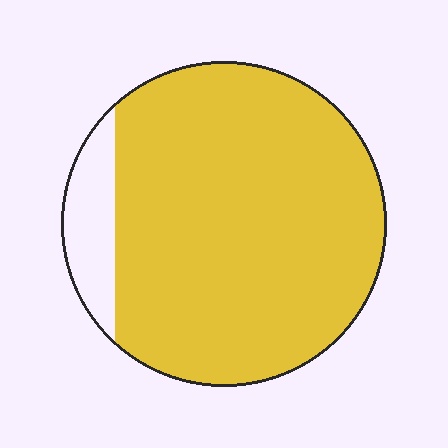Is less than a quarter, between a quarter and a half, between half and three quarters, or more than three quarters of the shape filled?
More than three quarters.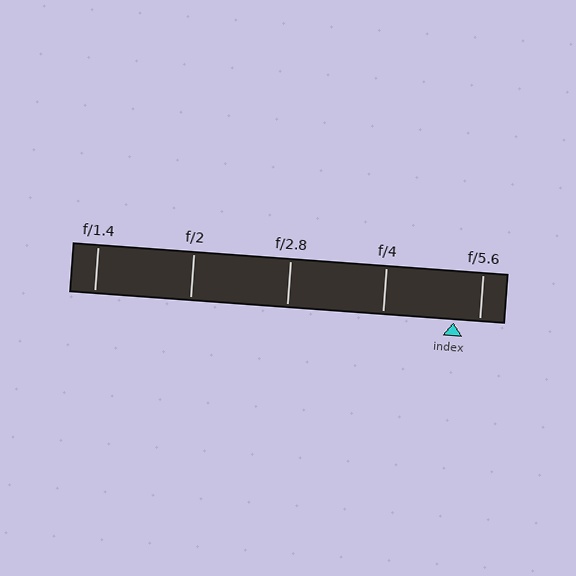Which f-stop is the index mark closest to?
The index mark is closest to f/5.6.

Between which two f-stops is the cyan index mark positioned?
The index mark is between f/4 and f/5.6.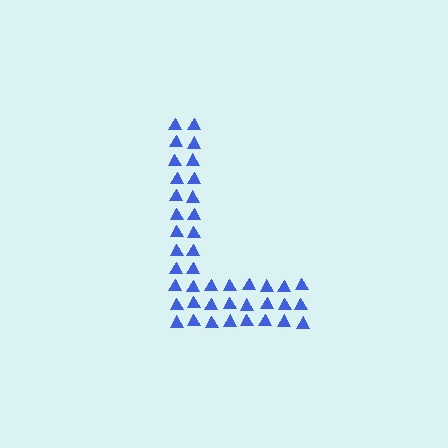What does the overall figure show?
The overall figure shows the letter L.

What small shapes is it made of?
It is made of small triangles.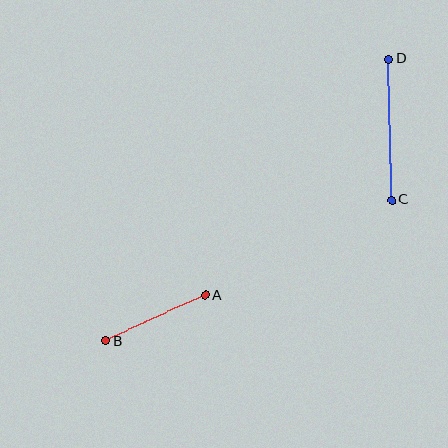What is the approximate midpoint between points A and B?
The midpoint is at approximately (155, 318) pixels.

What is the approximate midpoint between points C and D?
The midpoint is at approximately (390, 129) pixels.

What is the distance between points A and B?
The distance is approximately 109 pixels.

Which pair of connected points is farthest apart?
Points C and D are farthest apart.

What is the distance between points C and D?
The distance is approximately 141 pixels.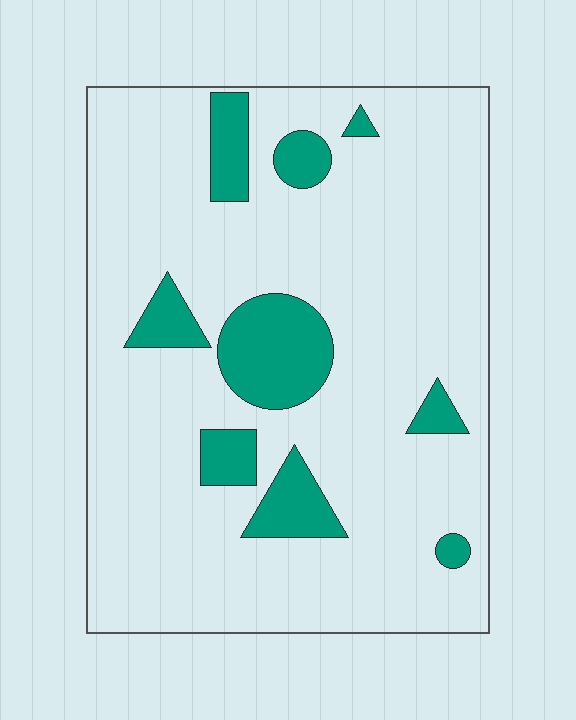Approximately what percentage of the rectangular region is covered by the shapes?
Approximately 15%.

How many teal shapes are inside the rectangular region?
9.